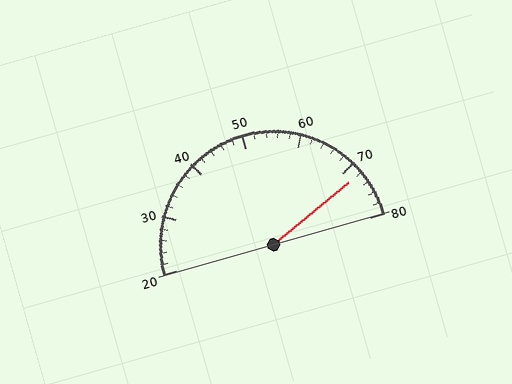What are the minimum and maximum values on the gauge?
The gauge ranges from 20 to 80.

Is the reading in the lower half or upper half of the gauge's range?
The reading is in the upper half of the range (20 to 80).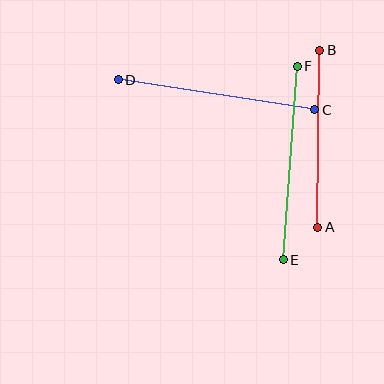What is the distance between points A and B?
The distance is approximately 177 pixels.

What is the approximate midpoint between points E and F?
The midpoint is at approximately (290, 163) pixels.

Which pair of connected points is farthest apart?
Points C and D are farthest apart.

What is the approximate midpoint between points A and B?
The midpoint is at approximately (319, 139) pixels.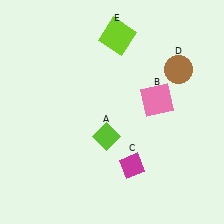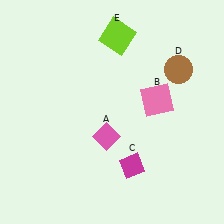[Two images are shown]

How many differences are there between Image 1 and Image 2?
There is 1 difference between the two images.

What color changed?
The diamond (A) changed from lime in Image 1 to pink in Image 2.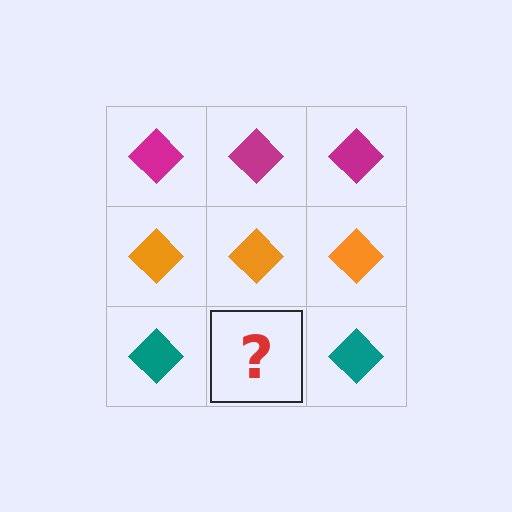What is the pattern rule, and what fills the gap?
The rule is that each row has a consistent color. The gap should be filled with a teal diamond.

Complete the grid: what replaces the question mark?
The question mark should be replaced with a teal diamond.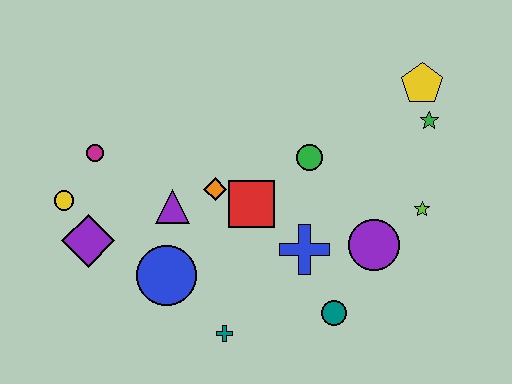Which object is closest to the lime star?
The purple circle is closest to the lime star.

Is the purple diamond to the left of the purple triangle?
Yes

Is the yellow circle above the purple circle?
Yes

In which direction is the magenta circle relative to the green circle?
The magenta circle is to the left of the green circle.